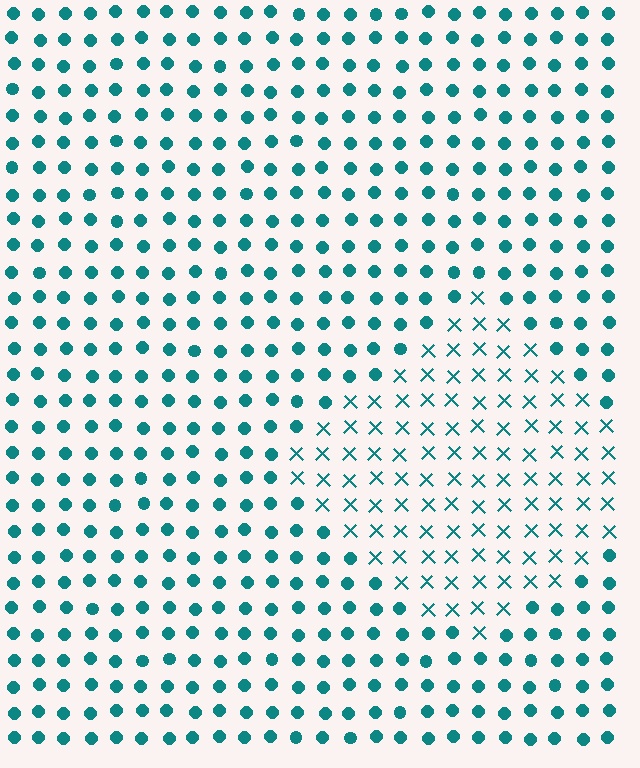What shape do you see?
I see a diamond.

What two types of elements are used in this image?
The image uses X marks inside the diamond region and circles outside it.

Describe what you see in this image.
The image is filled with small teal elements arranged in a uniform grid. A diamond-shaped region contains X marks, while the surrounding area contains circles. The boundary is defined purely by the change in element shape.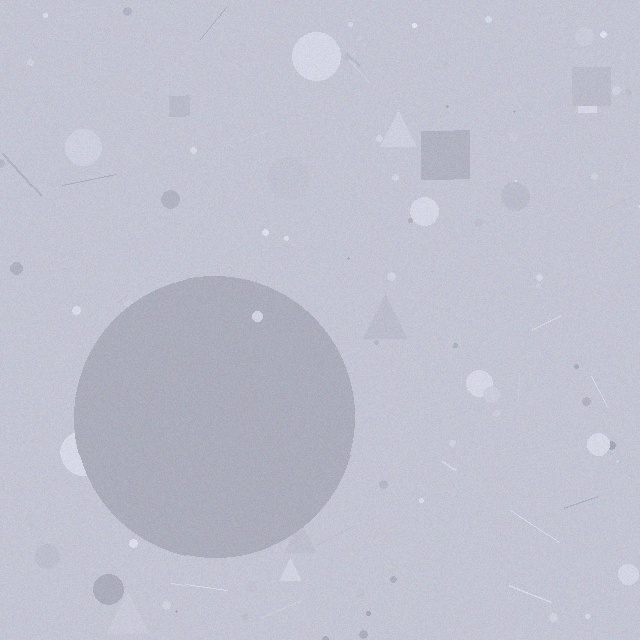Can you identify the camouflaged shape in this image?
The camouflaged shape is a circle.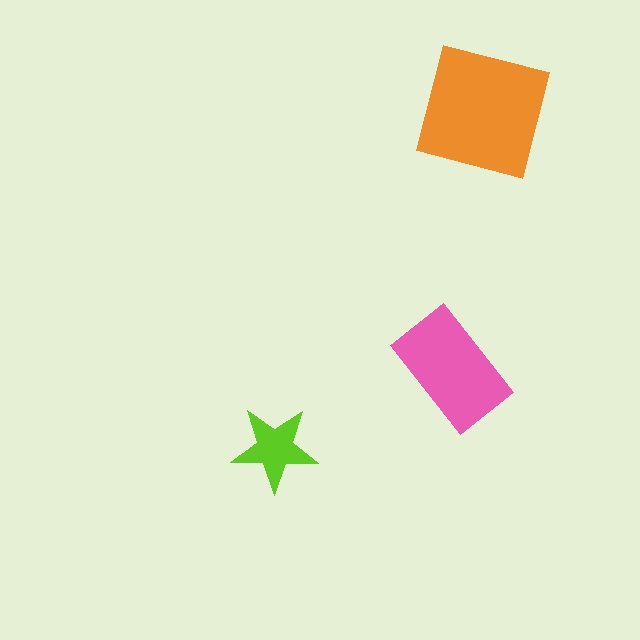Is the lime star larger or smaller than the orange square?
Smaller.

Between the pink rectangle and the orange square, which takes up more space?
The orange square.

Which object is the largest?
The orange square.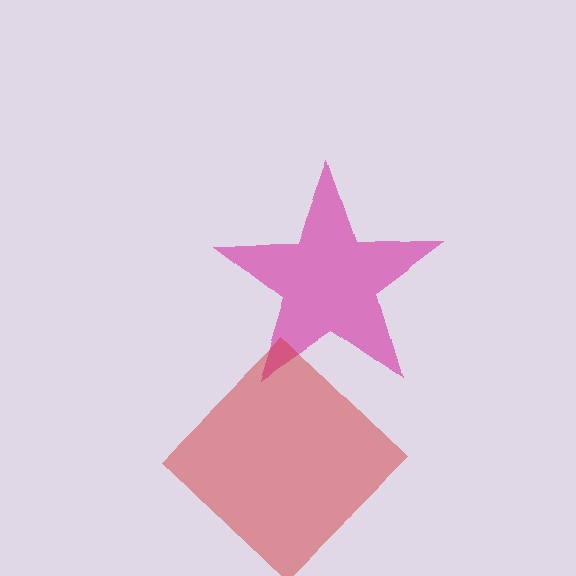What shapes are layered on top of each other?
The layered shapes are: a magenta star, a red diamond.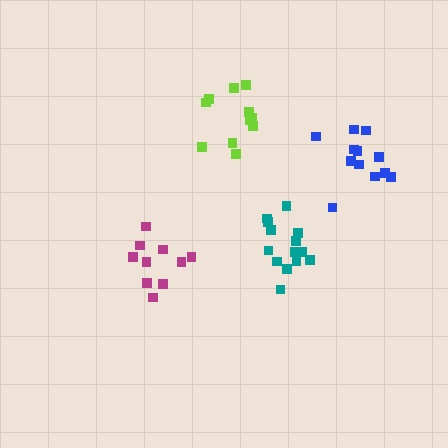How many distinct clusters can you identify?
There are 4 distinct clusters.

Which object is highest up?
The lime cluster is topmost.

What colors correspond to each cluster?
The clusters are colored: magenta, lime, teal, blue.